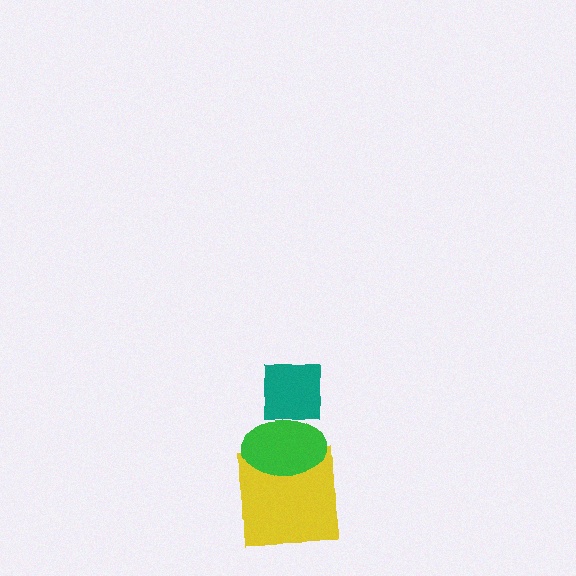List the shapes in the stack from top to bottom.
From top to bottom: the teal square, the green ellipse, the yellow square.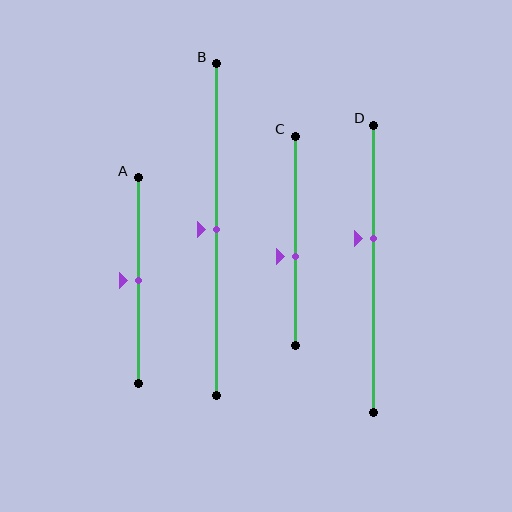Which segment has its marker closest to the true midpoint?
Segment A has its marker closest to the true midpoint.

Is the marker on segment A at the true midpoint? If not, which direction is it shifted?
Yes, the marker on segment A is at the true midpoint.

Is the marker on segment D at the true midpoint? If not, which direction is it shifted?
No, the marker on segment D is shifted upward by about 11% of the segment length.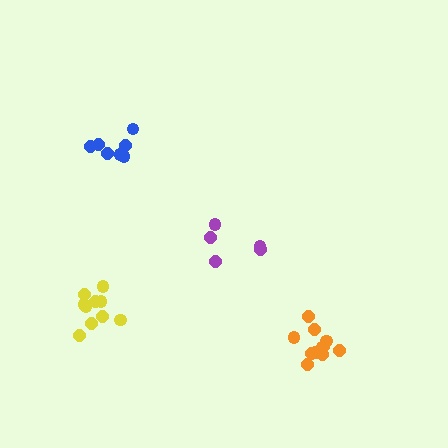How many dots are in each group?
Group 1: 7 dots, Group 2: 5 dots, Group 3: 11 dots, Group 4: 10 dots (33 total).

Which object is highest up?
The blue cluster is topmost.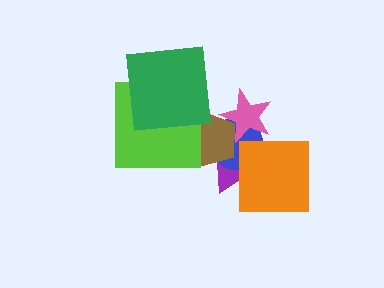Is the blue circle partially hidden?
Yes, it is partially covered by another shape.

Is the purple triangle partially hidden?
Yes, it is partially covered by another shape.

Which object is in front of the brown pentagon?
The lime square is in front of the brown pentagon.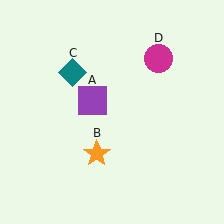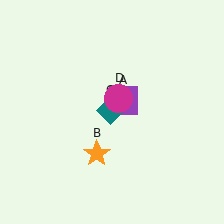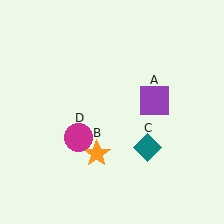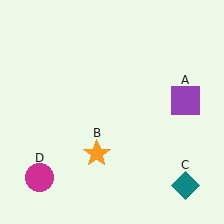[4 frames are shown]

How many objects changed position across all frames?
3 objects changed position: purple square (object A), teal diamond (object C), magenta circle (object D).